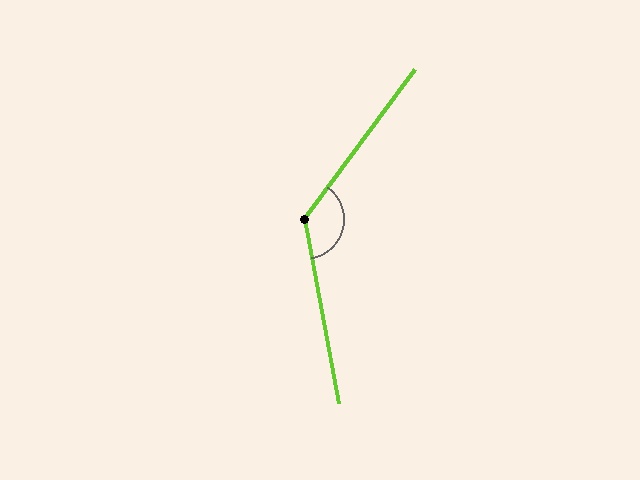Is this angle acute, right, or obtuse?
It is obtuse.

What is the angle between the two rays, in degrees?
Approximately 133 degrees.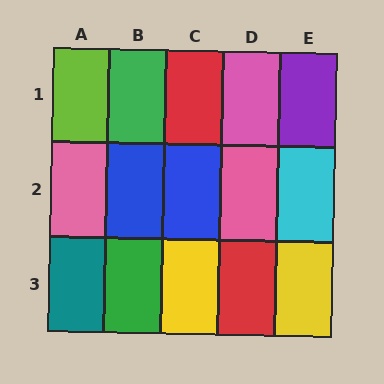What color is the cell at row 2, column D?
Pink.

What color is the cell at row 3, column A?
Teal.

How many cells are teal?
1 cell is teal.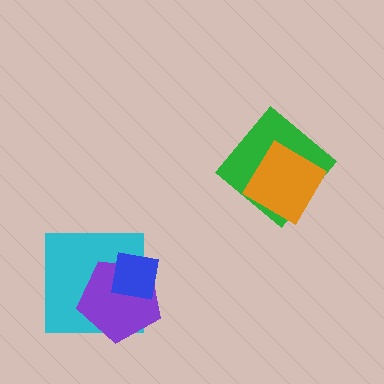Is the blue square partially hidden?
No, no other shape covers it.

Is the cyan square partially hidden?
Yes, it is partially covered by another shape.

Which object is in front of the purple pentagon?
The blue square is in front of the purple pentagon.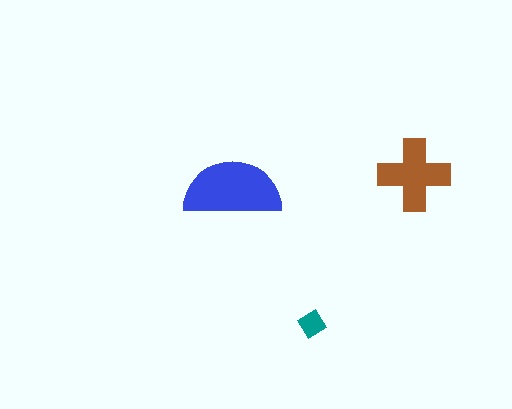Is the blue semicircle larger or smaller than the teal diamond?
Larger.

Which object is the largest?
The blue semicircle.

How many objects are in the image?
There are 3 objects in the image.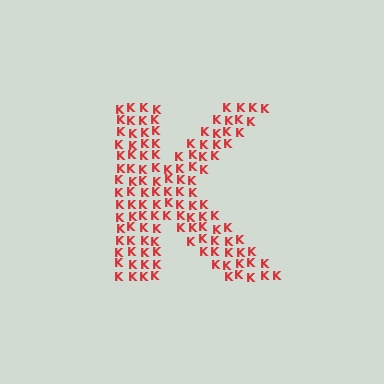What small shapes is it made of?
It is made of small letter K's.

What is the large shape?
The large shape is the letter K.